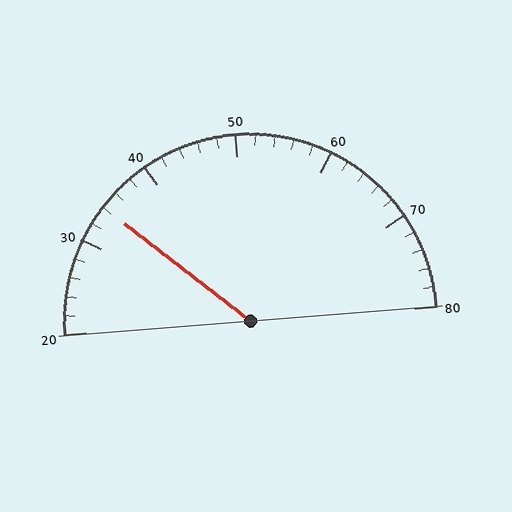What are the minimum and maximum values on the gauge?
The gauge ranges from 20 to 80.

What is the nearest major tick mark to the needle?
The nearest major tick mark is 30.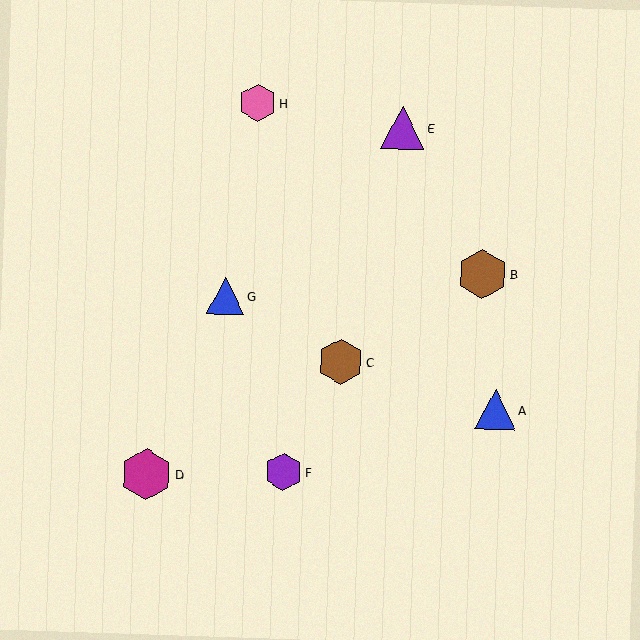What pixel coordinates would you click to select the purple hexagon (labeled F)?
Click at (284, 472) to select the purple hexagon F.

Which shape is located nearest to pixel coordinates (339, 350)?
The brown hexagon (labeled C) at (341, 362) is nearest to that location.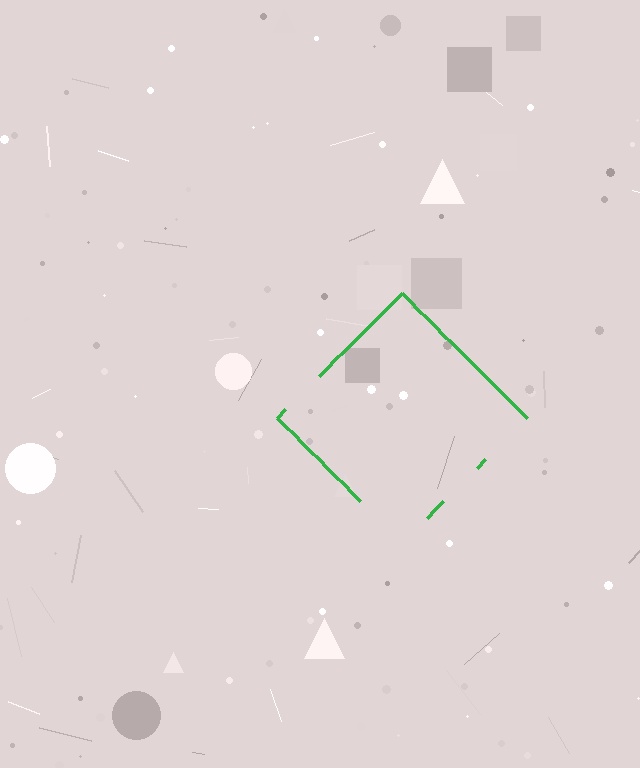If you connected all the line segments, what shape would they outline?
They would outline a diamond.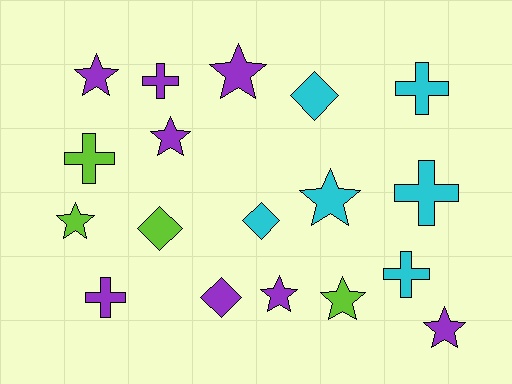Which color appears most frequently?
Purple, with 8 objects.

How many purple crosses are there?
There are 2 purple crosses.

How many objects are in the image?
There are 18 objects.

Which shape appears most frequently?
Star, with 8 objects.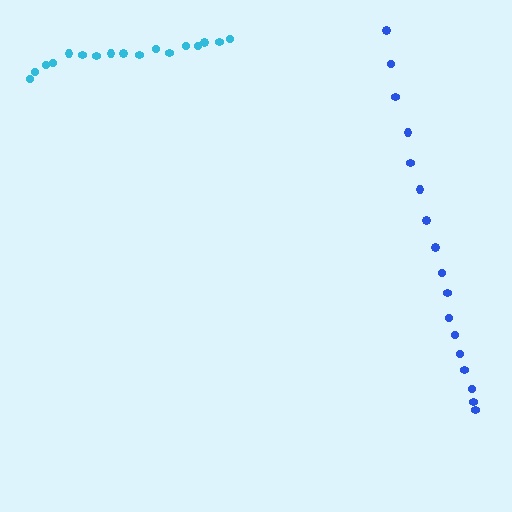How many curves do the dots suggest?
There are 2 distinct paths.